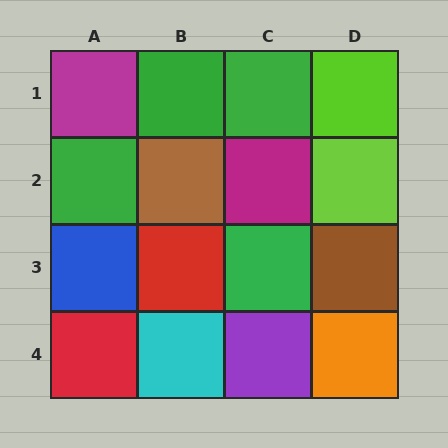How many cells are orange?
1 cell is orange.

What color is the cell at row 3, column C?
Green.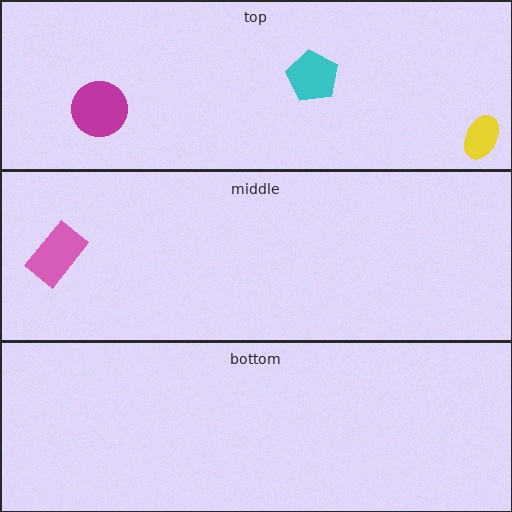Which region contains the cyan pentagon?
The top region.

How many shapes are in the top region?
3.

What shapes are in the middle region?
The pink rectangle.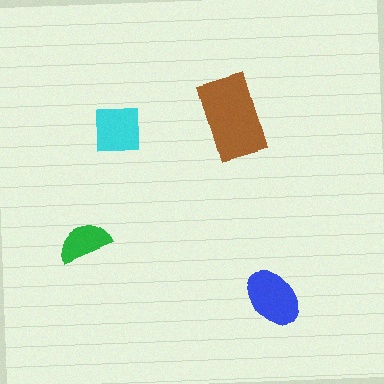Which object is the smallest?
The green semicircle.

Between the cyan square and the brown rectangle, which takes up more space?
The brown rectangle.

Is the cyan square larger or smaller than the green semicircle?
Larger.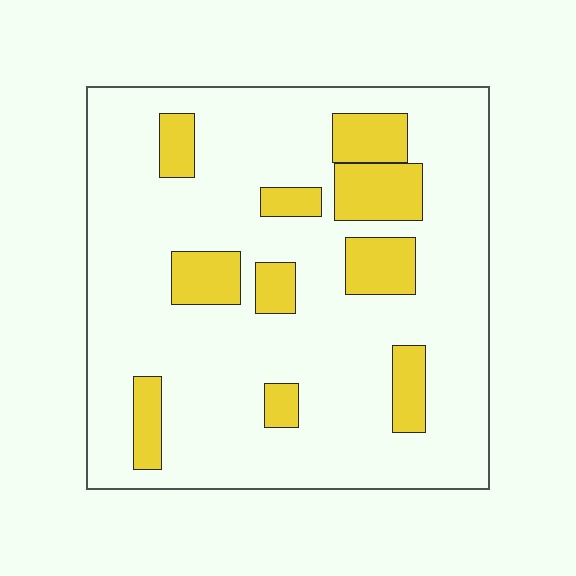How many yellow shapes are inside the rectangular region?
10.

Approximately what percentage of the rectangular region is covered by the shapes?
Approximately 20%.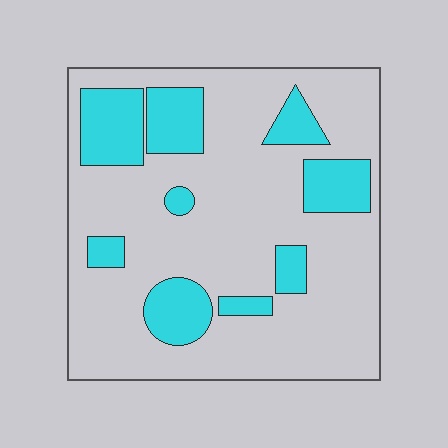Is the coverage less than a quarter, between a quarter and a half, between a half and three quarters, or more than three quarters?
Less than a quarter.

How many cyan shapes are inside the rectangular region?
9.